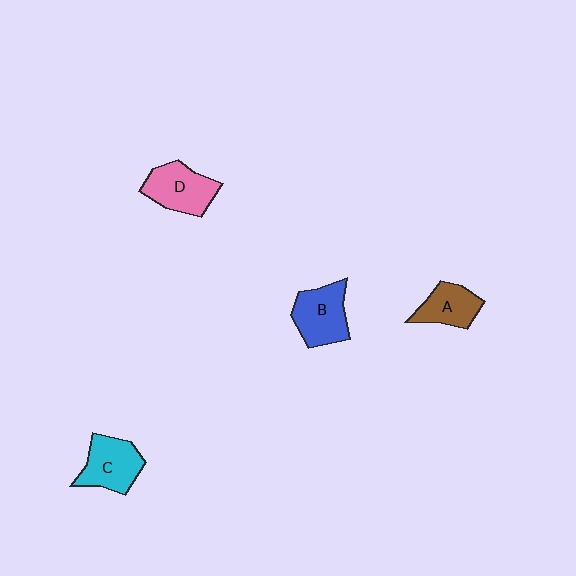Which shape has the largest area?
Shape B (blue).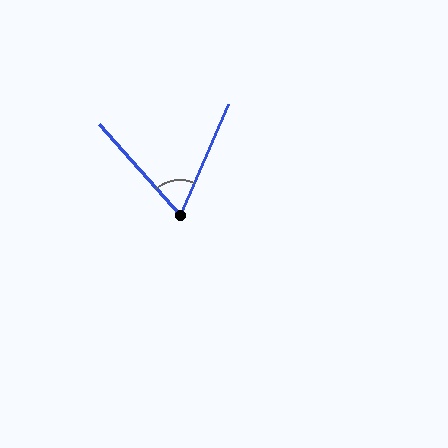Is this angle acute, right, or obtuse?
It is acute.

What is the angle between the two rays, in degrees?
Approximately 65 degrees.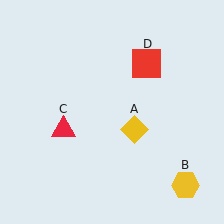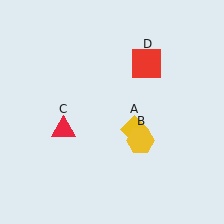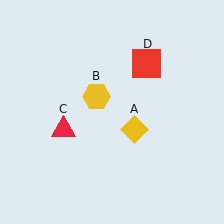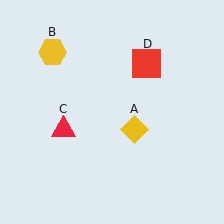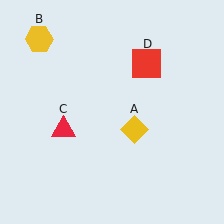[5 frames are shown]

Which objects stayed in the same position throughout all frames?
Yellow diamond (object A) and red triangle (object C) and red square (object D) remained stationary.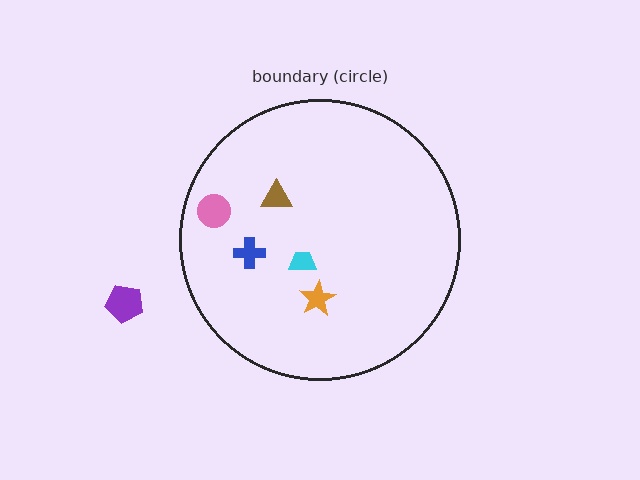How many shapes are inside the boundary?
5 inside, 1 outside.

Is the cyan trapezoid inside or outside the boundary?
Inside.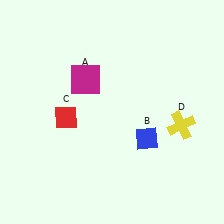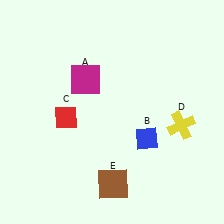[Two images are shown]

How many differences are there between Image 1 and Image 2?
There is 1 difference between the two images.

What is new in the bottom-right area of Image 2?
A brown square (E) was added in the bottom-right area of Image 2.